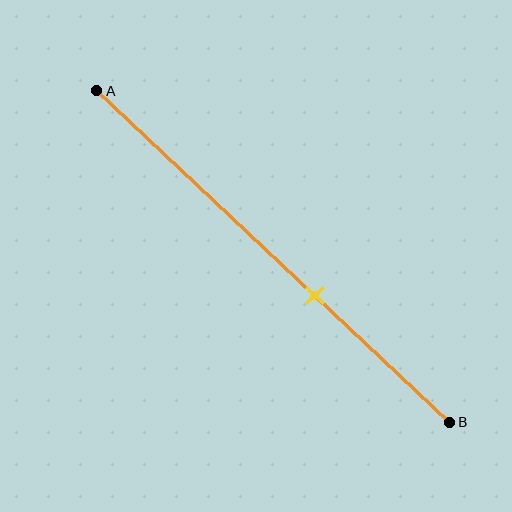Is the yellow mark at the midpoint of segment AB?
No, the mark is at about 60% from A, not at the 50% midpoint.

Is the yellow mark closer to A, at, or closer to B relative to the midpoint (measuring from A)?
The yellow mark is closer to point B than the midpoint of segment AB.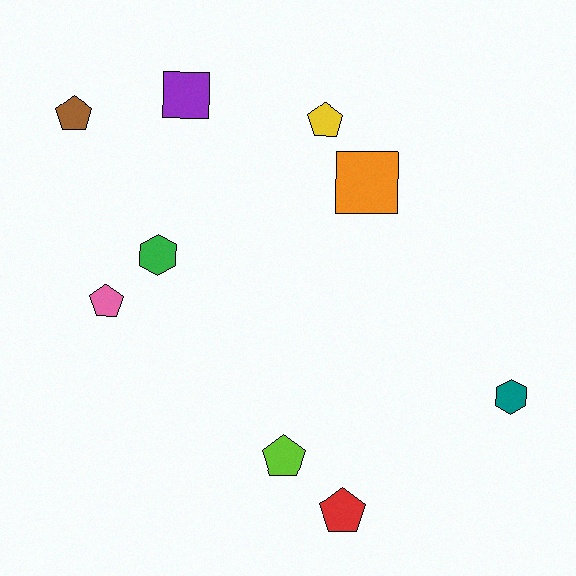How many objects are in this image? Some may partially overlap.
There are 9 objects.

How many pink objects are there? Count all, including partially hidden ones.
There is 1 pink object.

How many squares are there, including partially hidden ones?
There are 2 squares.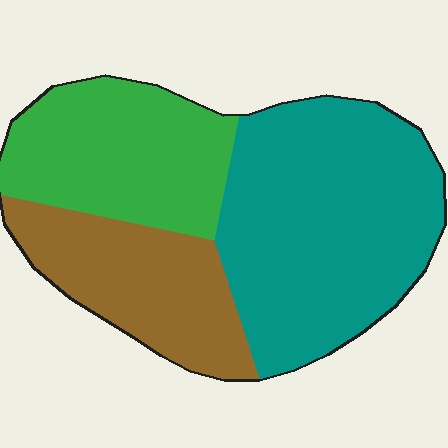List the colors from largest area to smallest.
From largest to smallest: teal, green, brown.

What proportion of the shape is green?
Green takes up about one quarter (1/4) of the shape.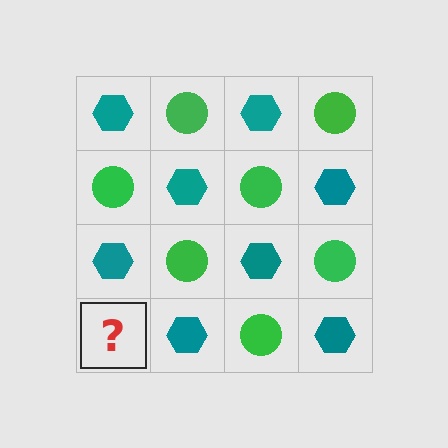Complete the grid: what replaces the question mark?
The question mark should be replaced with a green circle.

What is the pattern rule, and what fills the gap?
The rule is that it alternates teal hexagon and green circle in a checkerboard pattern. The gap should be filled with a green circle.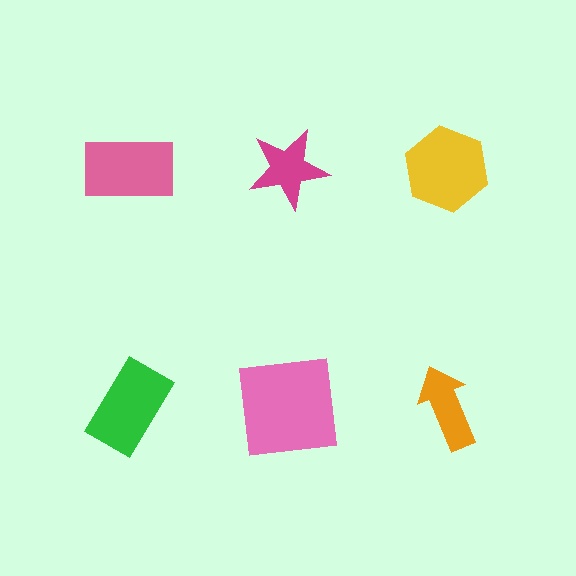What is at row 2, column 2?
A pink square.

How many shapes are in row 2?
3 shapes.